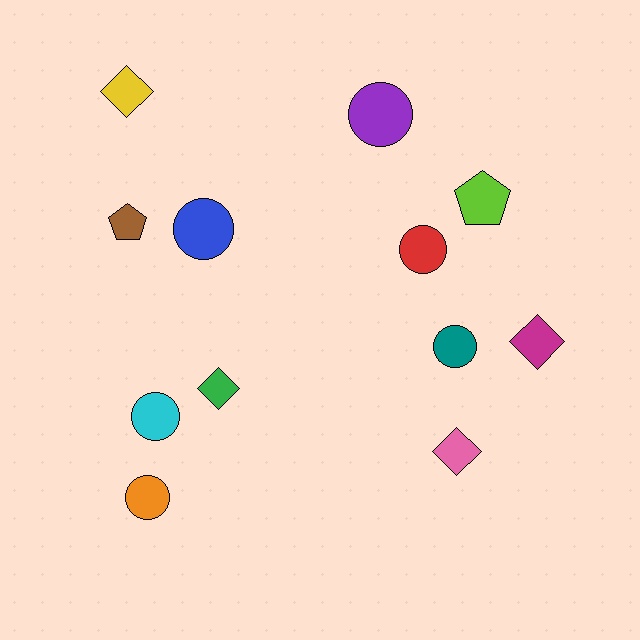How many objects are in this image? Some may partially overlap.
There are 12 objects.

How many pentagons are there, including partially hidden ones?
There are 2 pentagons.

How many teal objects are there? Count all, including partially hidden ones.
There is 1 teal object.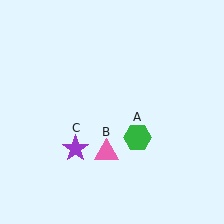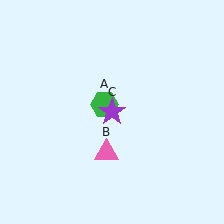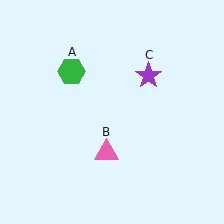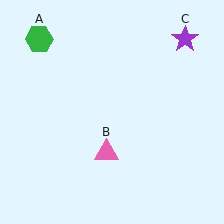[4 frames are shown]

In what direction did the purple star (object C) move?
The purple star (object C) moved up and to the right.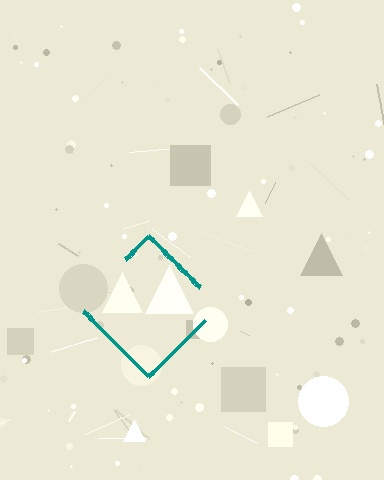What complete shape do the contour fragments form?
The contour fragments form a diamond.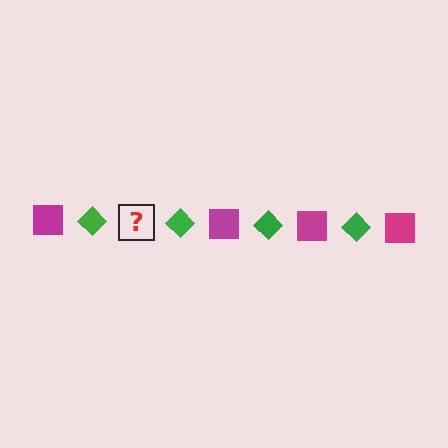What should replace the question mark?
The question mark should be replaced with a magenta square.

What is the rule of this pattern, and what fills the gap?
The rule is that the pattern alternates between magenta square and green diamond. The gap should be filled with a magenta square.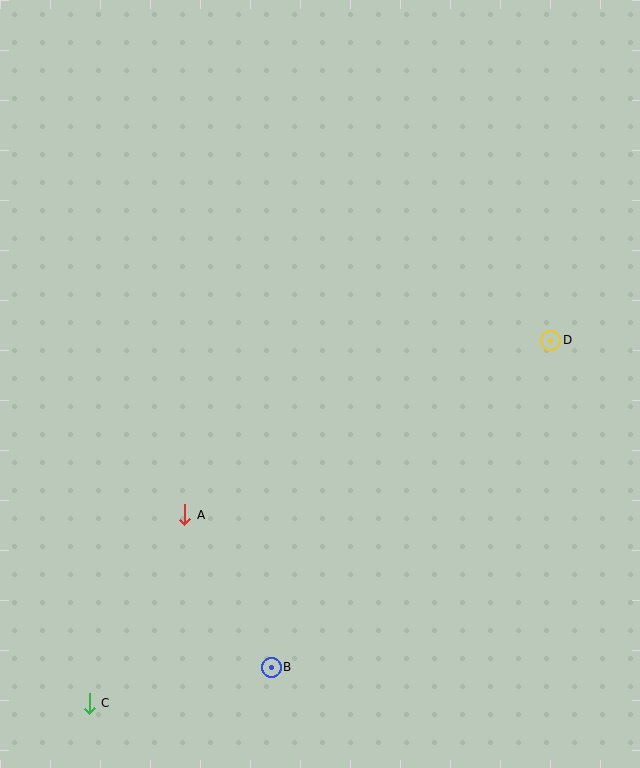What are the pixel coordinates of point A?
Point A is at (185, 515).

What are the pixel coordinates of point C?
Point C is at (89, 703).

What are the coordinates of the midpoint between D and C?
The midpoint between D and C is at (320, 522).